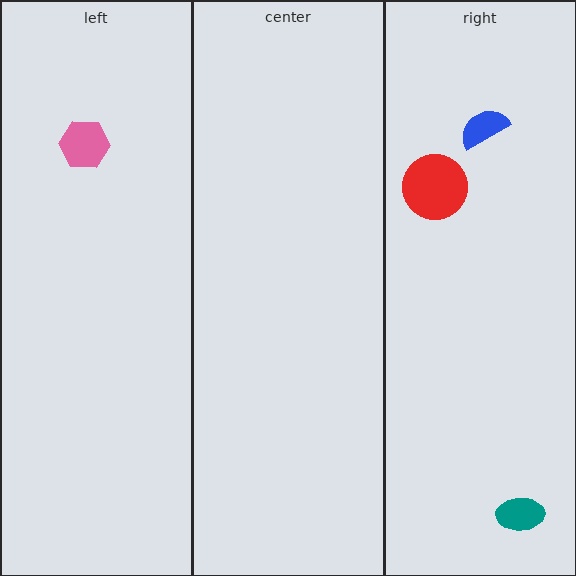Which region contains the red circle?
The right region.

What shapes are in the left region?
The pink hexagon.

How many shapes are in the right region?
3.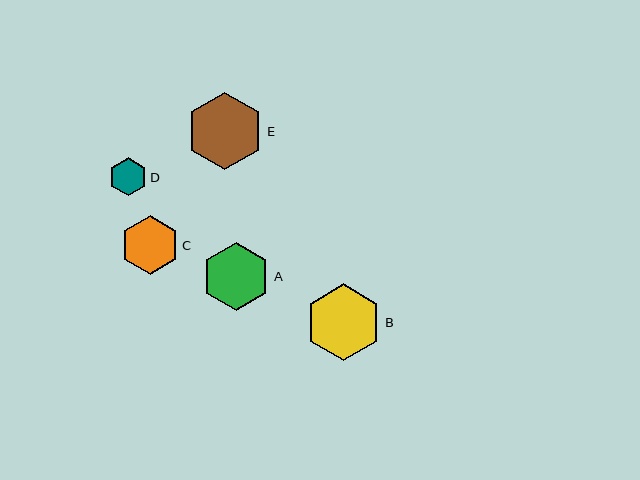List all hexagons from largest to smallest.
From largest to smallest: E, B, A, C, D.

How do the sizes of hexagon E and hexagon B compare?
Hexagon E and hexagon B are approximately the same size.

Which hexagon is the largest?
Hexagon E is the largest with a size of approximately 77 pixels.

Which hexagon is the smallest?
Hexagon D is the smallest with a size of approximately 38 pixels.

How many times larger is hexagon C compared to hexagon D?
Hexagon C is approximately 1.5 times the size of hexagon D.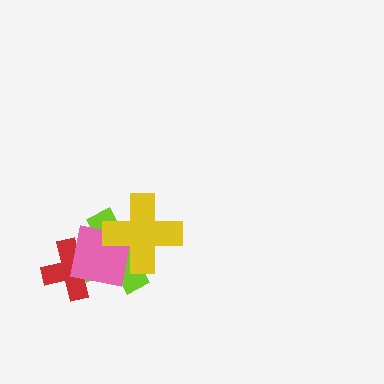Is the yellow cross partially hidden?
No, no other shape covers it.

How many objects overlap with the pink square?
3 objects overlap with the pink square.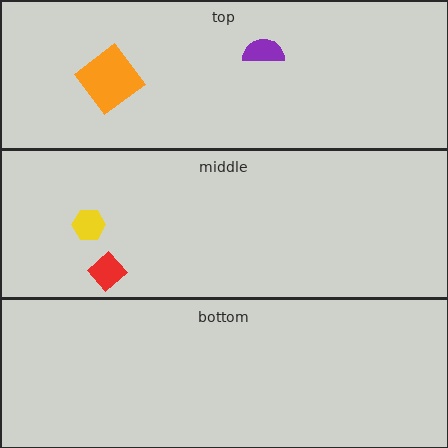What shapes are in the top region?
The purple semicircle, the orange diamond.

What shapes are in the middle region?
The yellow hexagon, the red diamond.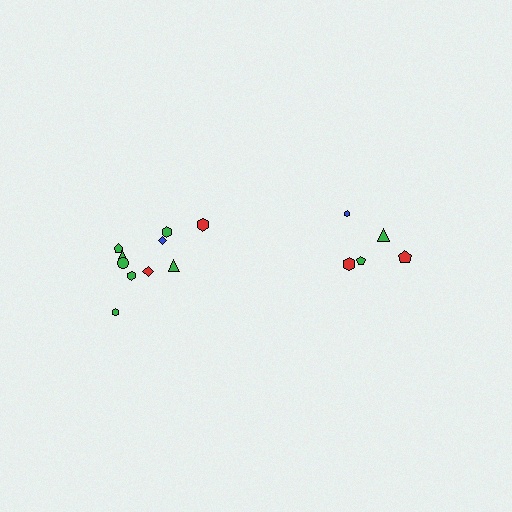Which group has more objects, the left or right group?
The left group.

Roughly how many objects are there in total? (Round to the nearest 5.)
Roughly 15 objects in total.